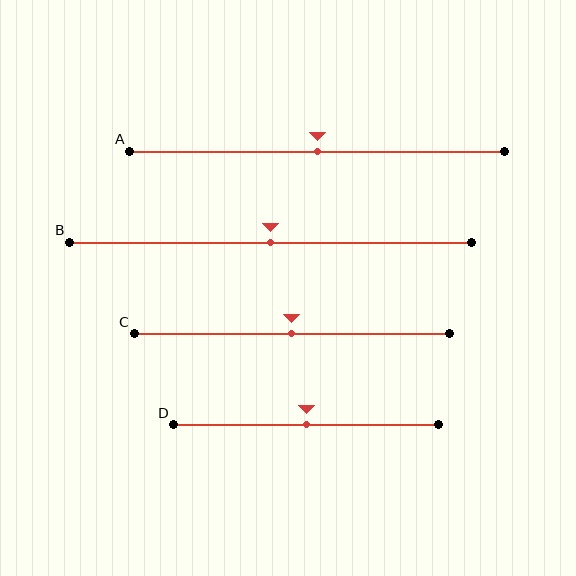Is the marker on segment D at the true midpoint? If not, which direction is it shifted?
Yes, the marker on segment D is at the true midpoint.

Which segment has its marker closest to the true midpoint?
Segment A has its marker closest to the true midpoint.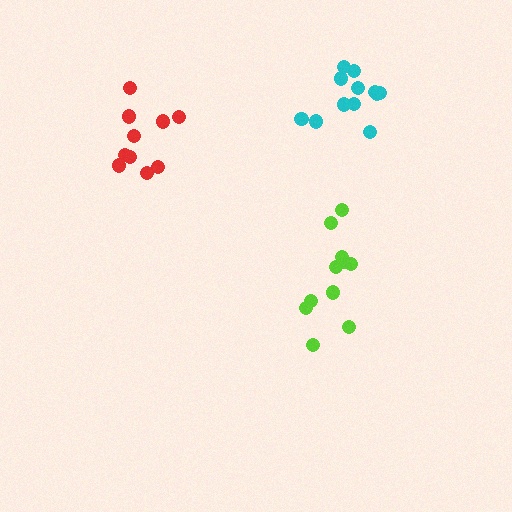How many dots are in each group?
Group 1: 12 dots, Group 2: 10 dots, Group 3: 11 dots (33 total).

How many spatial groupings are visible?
There are 3 spatial groupings.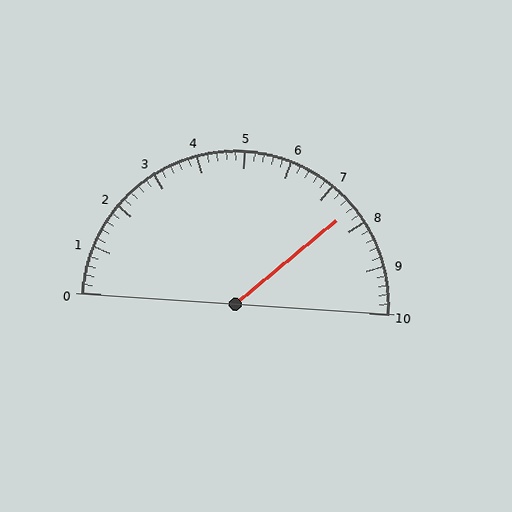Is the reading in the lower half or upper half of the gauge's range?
The reading is in the upper half of the range (0 to 10).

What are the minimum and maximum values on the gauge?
The gauge ranges from 0 to 10.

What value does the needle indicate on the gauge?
The needle indicates approximately 7.6.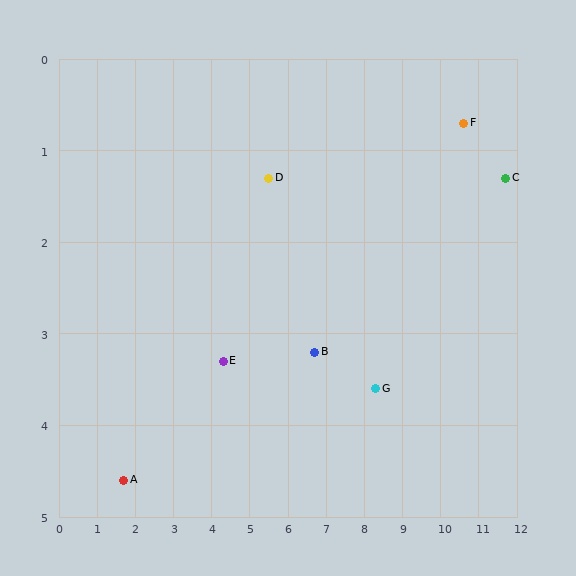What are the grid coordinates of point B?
Point B is at approximately (6.7, 3.2).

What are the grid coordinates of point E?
Point E is at approximately (4.3, 3.3).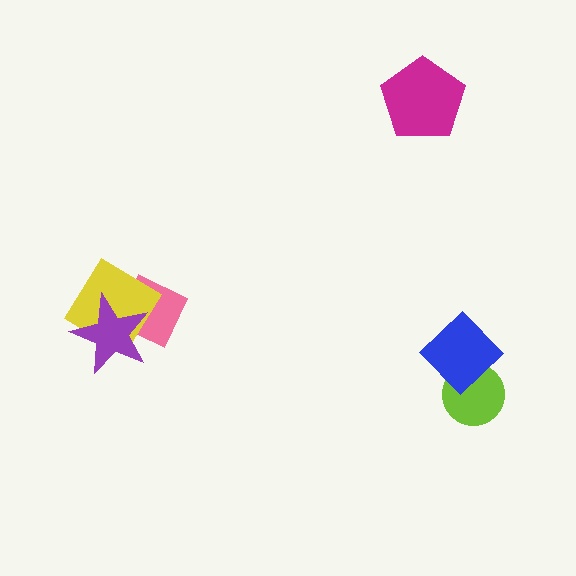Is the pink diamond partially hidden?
Yes, it is partially covered by another shape.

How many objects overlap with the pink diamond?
2 objects overlap with the pink diamond.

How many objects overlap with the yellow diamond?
2 objects overlap with the yellow diamond.